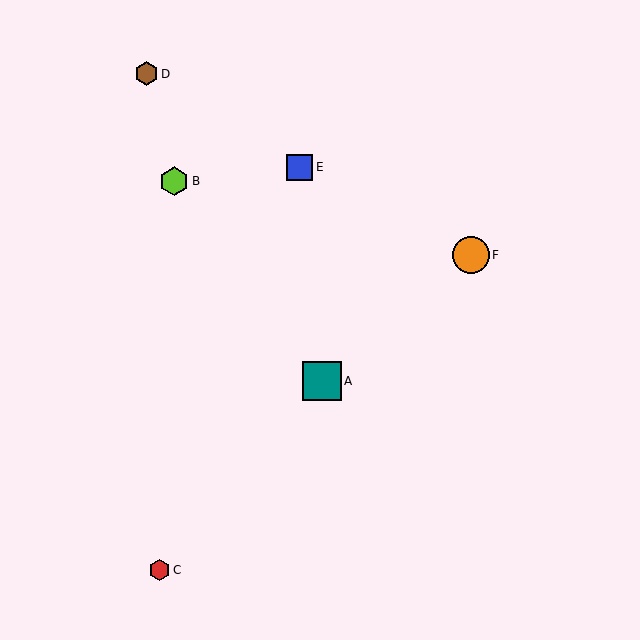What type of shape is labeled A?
Shape A is a teal square.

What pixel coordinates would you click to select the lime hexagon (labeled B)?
Click at (174, 181) to select the lime hexagon B.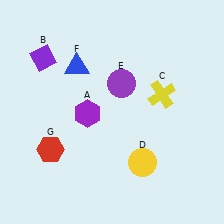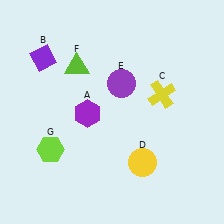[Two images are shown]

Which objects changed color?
F changed from blue to lime. G changed from red to lime.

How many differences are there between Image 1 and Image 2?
There are 2 differences between the two images.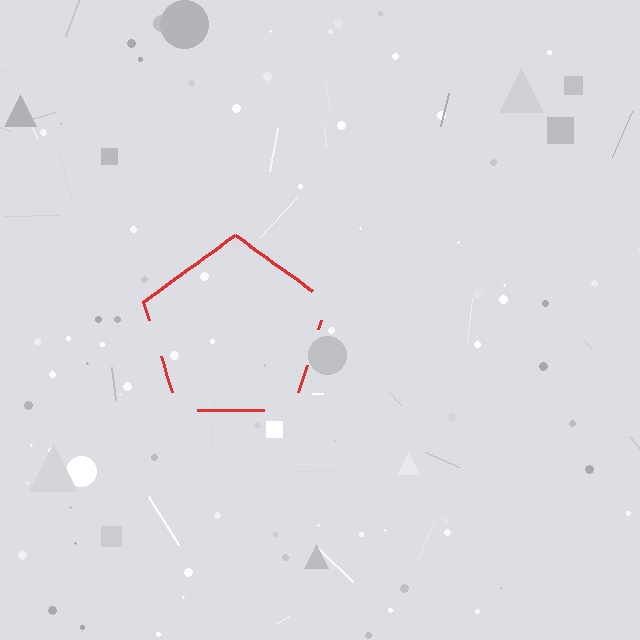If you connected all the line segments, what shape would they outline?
They would outline a pentagon.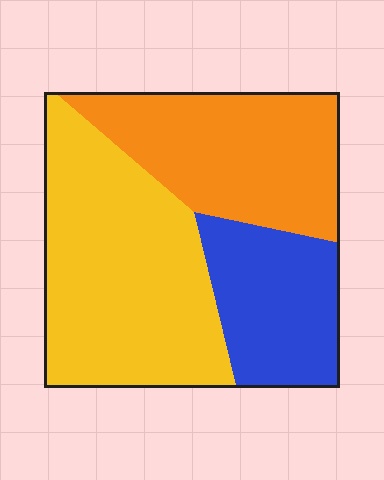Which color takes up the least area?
Blue, at roughly 20%.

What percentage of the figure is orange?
Orange takes up about one third (1/3) of the figure.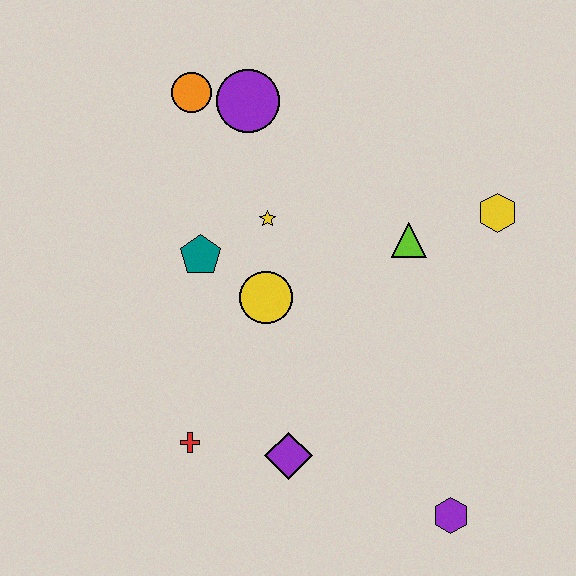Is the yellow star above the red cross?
Yes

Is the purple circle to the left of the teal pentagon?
No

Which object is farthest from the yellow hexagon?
The red cross is farthest from the yellow hexagon.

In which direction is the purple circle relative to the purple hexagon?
The purple circle is above the purple hexagon.